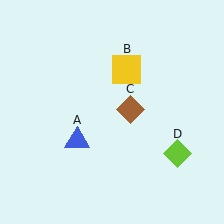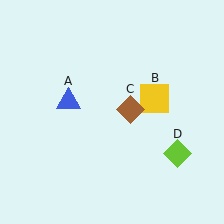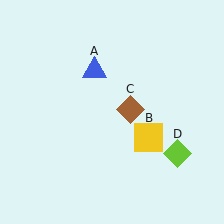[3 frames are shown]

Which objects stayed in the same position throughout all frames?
Brown diamond (object C) and lime diamond (object D) remained stationary.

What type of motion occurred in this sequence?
The blue triangle (object A), yellow square (object B) rotated clockwise around the center of the scene.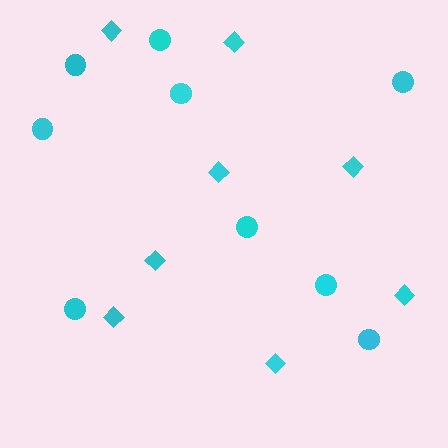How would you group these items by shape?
There are 2 groups: one group of diamonds (8) and one group of circles (9).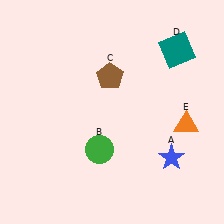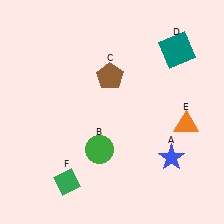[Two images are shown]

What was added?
A green diamond (F) was added in Image 2.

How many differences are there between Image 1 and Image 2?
There is 1 difference between the two images.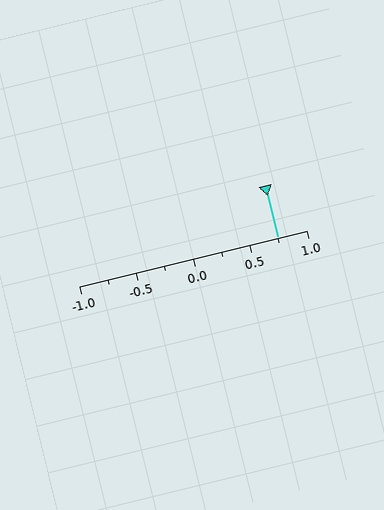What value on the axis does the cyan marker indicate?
The marker indicates approximately 0.75.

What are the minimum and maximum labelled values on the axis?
The axis runs from -1.0 to 1.0.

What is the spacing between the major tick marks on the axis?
The major ticks are spaced 0.5 apart.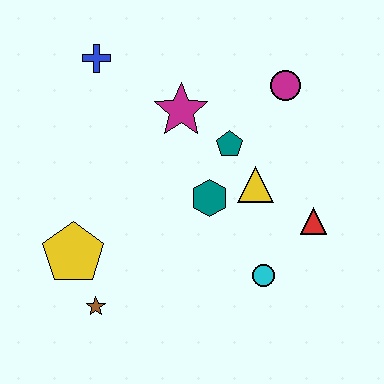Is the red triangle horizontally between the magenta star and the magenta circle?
No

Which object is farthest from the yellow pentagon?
The magenta circle is farthest from the yellow pentagon.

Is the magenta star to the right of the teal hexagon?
No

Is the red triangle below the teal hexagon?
Yes